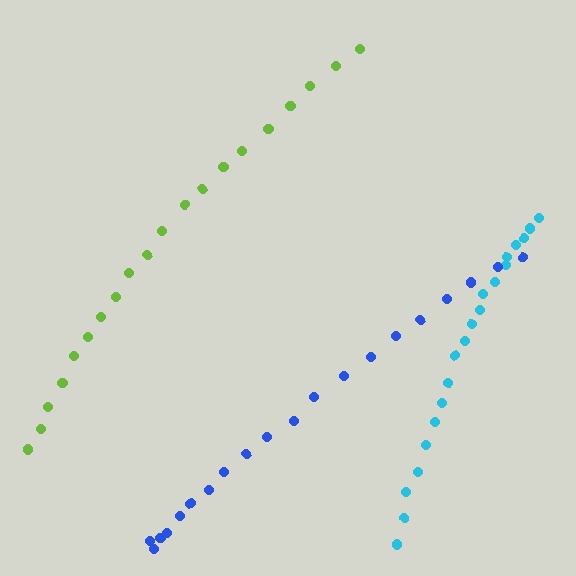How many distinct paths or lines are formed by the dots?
There are 3 distinct paths.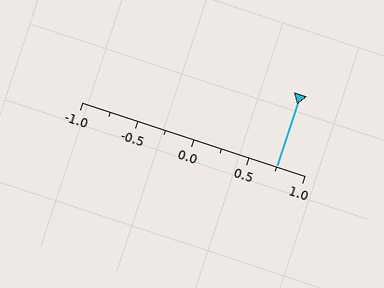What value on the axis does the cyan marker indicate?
The marker indicates approximately 0.75.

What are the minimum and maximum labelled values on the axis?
The axis runs from -1.0 to 1.0.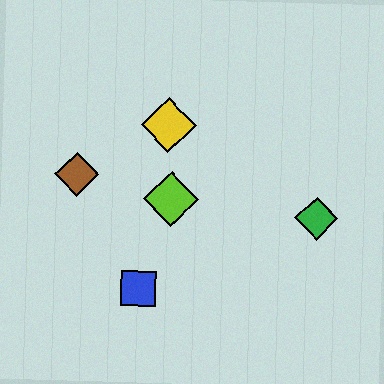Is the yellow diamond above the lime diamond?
Yes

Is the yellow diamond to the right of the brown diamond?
Yes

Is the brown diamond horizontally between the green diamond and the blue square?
No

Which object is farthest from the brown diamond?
The green diamond is farthest from the brown diamond.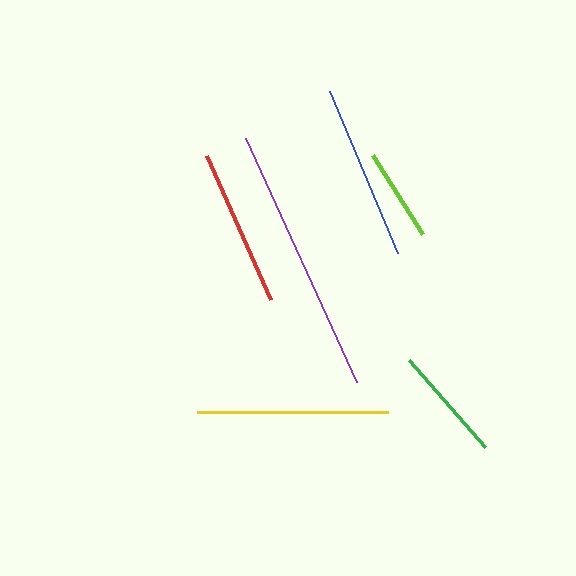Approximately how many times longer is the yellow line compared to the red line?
The yellow line is approximately 1.2 times the length of the red line.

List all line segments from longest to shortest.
From longest to shortest: purple, yellow, blue, red, green, lime.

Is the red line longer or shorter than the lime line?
The red line is longer than the lime line.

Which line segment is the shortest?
The lime line is the shortest at approximately 93 pixels.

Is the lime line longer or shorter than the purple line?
The purple line is longer than the lime line.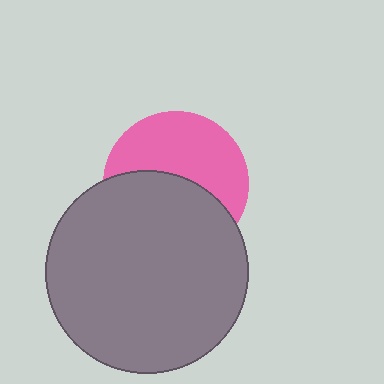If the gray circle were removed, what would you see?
You would see the complete pink circle.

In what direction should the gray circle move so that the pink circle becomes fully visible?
The gray circle should move down. That is the shortest direction to clear the overlap and leave the pink circle fully visible.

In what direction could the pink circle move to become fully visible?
The pink circle could move up. That would shift it out from behind the gray circle entirely.